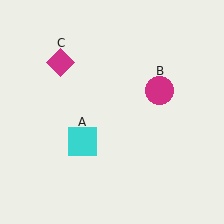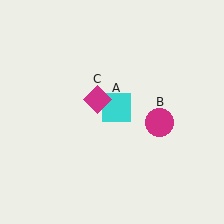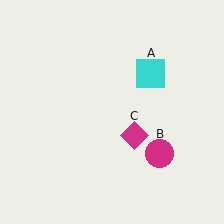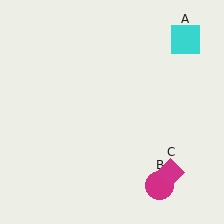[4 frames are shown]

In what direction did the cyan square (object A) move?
The cyan square (object A) moved up and to the right.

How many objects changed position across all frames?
3 objects changed position: cyan square (object A), magenta circle (object B), magenta diamond (object C).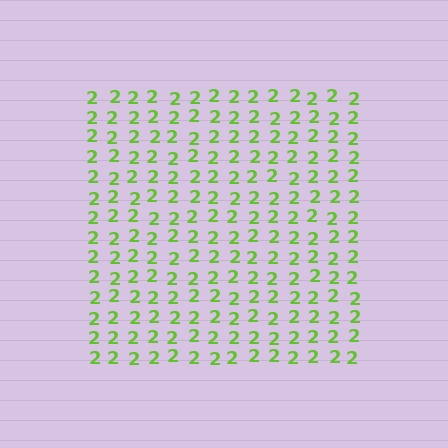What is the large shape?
The large shape is a square.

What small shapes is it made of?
It is made of small digit 2's.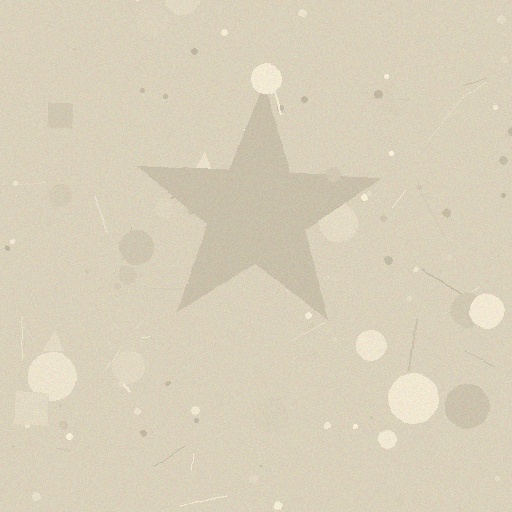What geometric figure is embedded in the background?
A star is embedded in the background.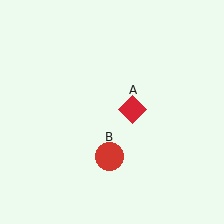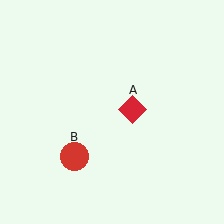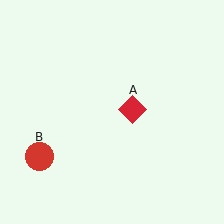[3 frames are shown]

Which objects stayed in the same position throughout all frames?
Red diamond (object A) remained stationary.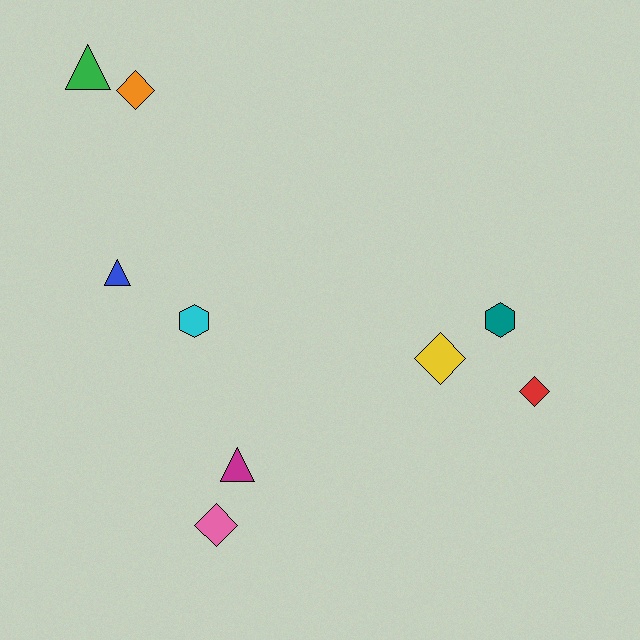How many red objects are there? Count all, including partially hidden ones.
There is 1 red object.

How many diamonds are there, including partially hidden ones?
There are 4 diamonds.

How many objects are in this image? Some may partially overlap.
There are 9 objects.